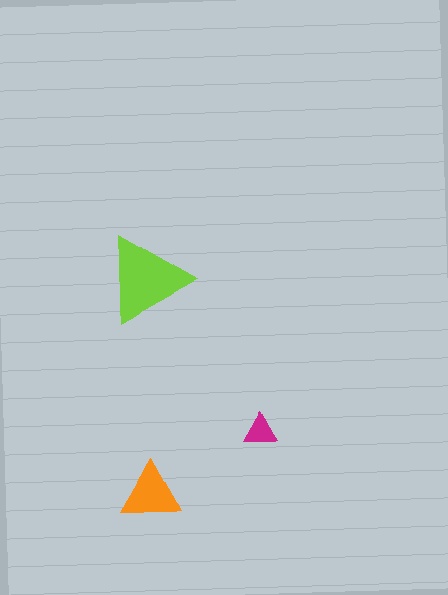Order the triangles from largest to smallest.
the lime one, the orange one, the magenta one.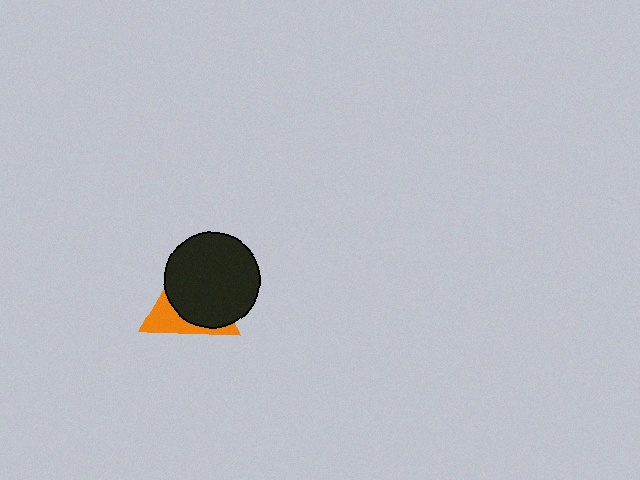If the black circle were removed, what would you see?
You would see the complete orange triangle.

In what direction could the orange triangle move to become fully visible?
The orange triangle could move toward the lower-left. That would shift it out from behind the black circle entirely.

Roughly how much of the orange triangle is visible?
A small part of it is visible (roughly 32%).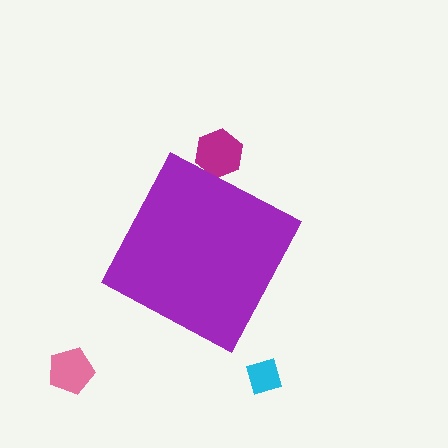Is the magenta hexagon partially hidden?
Yes, the magenta hexagon is partially hidden behind the purple diamond.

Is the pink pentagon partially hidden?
No, the pink pentagon is fully visible.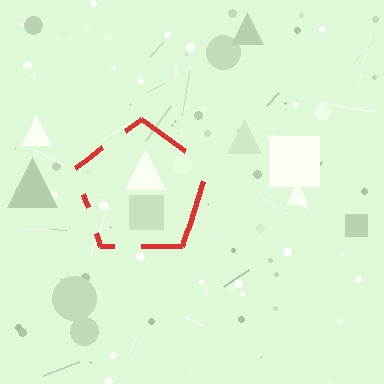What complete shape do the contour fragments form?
The contour fragments form a pentagon.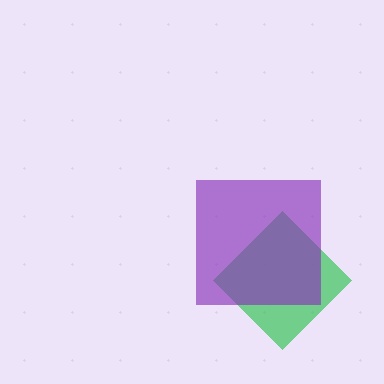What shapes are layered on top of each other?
The layered shapes are: a green diamond, a purple square.